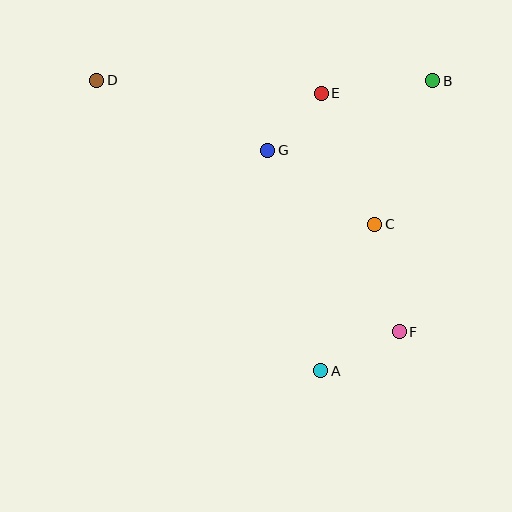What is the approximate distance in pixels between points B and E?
The distance between B and E is approximately 112 pixels.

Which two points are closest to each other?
Points E and G are closest to each other.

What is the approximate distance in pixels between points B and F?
The distance between B and F is approximately 254 pixels.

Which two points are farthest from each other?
Points D and F are farthest from each other.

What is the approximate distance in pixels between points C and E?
The distance between C and E is approximately 142 pixels.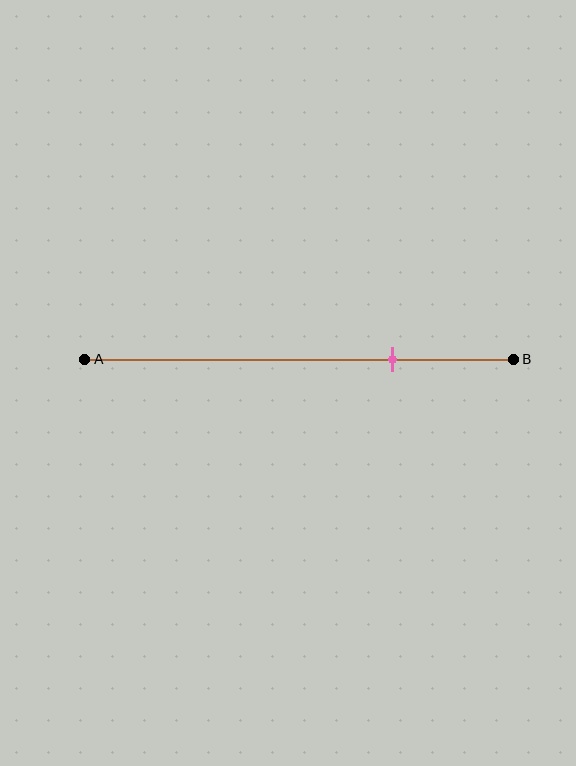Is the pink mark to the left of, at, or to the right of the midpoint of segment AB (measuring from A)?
The pink mark is to the right of the midpoint of segment AB.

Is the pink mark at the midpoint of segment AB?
No, the mark is at about 70% from A, not at the 50% midpoint.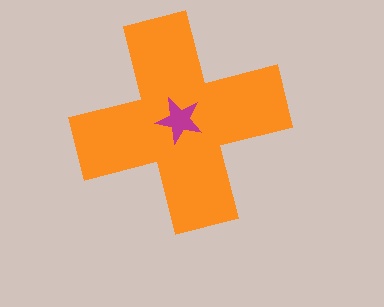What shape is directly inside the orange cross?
The magenta star.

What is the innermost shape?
The magenta star.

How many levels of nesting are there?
2.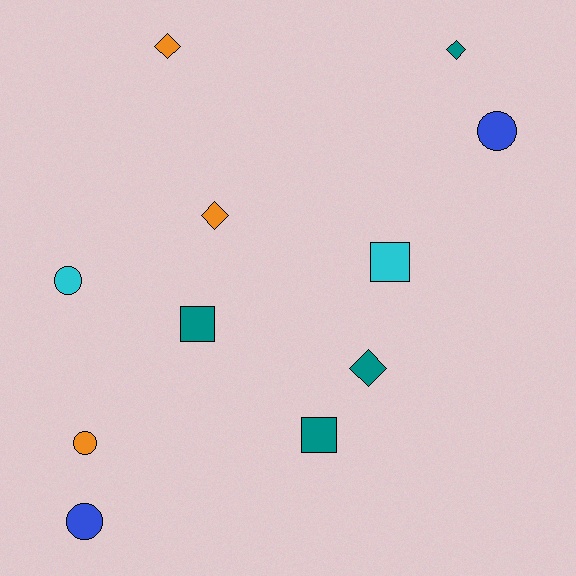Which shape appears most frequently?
Diamond, with 4 objects.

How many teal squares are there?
There are 2 teal squares.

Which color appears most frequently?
Teal, with 4 objects.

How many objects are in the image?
There are 11 objects.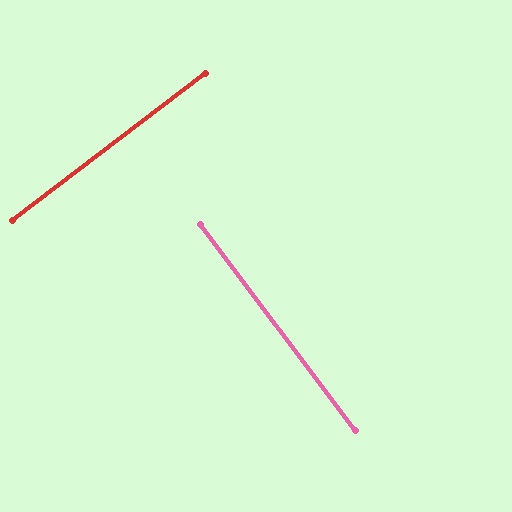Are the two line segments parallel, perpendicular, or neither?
Perpendicular — they meet at approximately 90°.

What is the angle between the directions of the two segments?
Approximately 90 degrees.